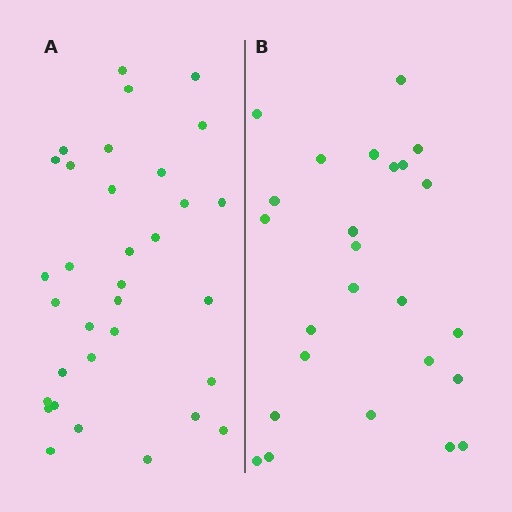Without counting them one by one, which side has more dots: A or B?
Region A (the left region) has more dots.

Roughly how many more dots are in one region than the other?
Region A has roughly 8 or so more dots than region B.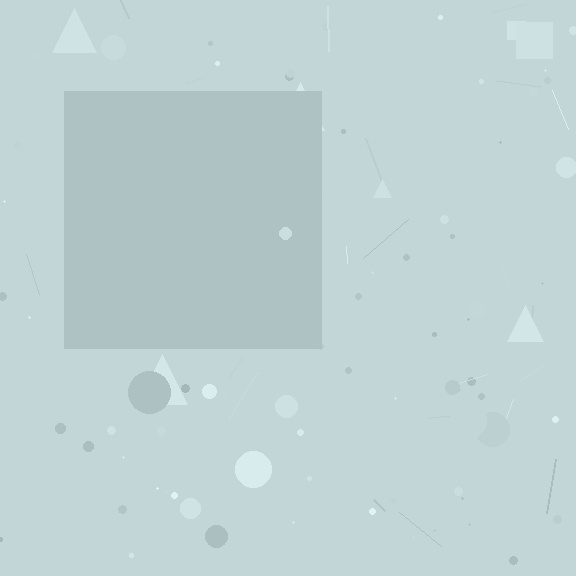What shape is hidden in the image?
A square is hidden in the image.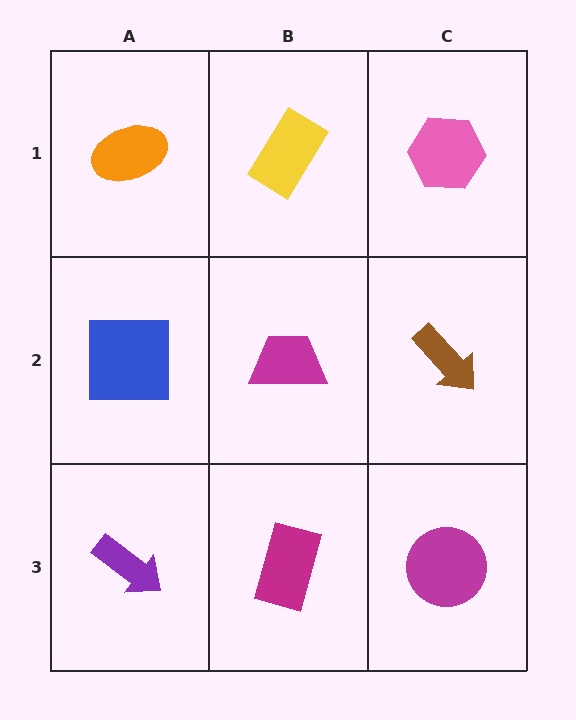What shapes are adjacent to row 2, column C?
A pink hexagon (row 1, column C), a magenta circle (row 3, column C), a magenta trapezoid (row 2, column B).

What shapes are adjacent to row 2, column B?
A yellow rectangle (row 1, column B), a magenta rectangle (row 3, column B), a blue square (row 2, column A), a brown arrow (row 2, column C).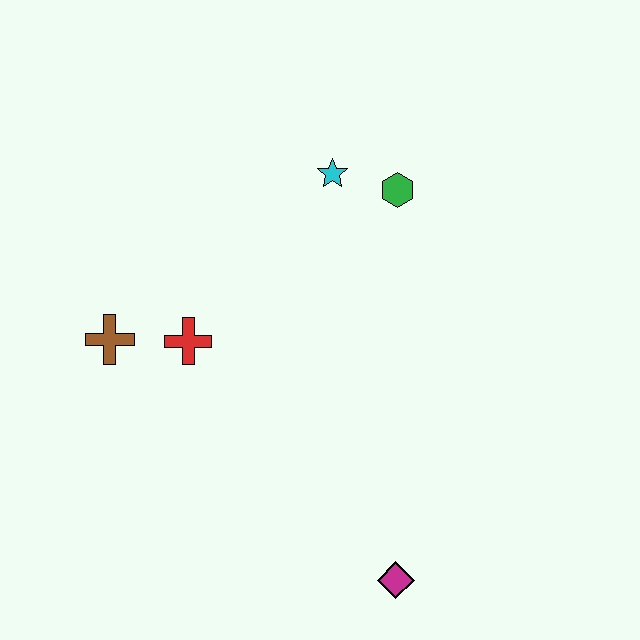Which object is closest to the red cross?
The brown cross is closest to the red cross.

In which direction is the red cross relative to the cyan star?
The red cross is below the cyan star.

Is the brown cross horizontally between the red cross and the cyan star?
No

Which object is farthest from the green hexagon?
The magenta diamond is farthest from the green hexagon.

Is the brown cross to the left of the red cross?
Yes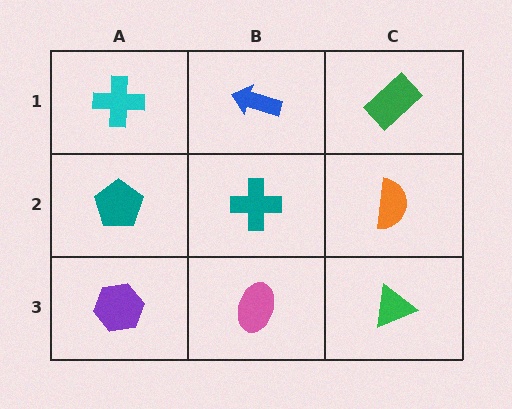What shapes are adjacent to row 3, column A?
A teal pentagon (row 2, column A), a pink ellipse (row 3, column B).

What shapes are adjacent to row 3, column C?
An orange semicircle (row 2, column C), a pink ellipse (row 3, column B).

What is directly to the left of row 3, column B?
A purple hexagon.